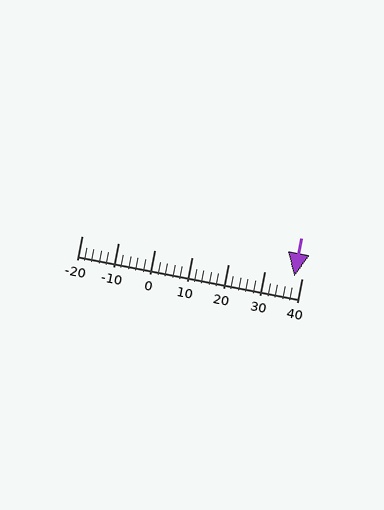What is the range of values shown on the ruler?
The ruler shows values from -20 to 40.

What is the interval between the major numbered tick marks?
The major tick marks are spaced 10 units apart.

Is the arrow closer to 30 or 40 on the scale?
The arrow is closer to 40.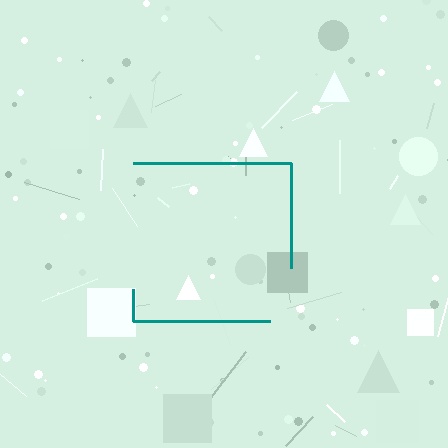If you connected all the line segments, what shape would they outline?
They would outline a square.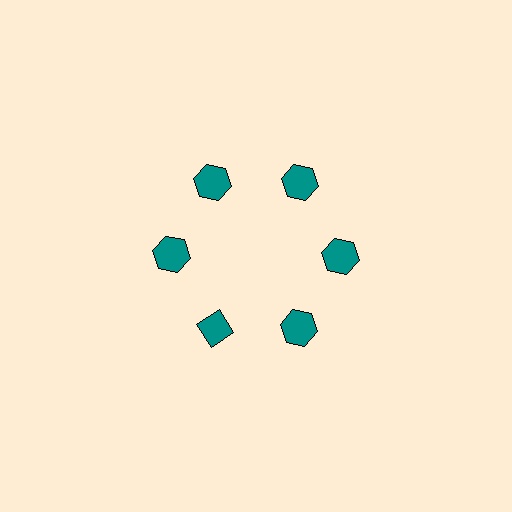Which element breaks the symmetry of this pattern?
The teal diamond at roughly the 7 o'clock position breaks the symmetry. All other shapes are teal hexagons.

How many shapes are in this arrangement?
There are 6 shapes arranged in a ring pattern.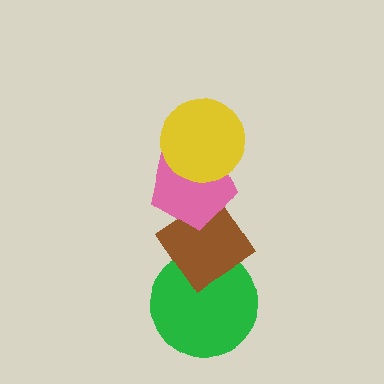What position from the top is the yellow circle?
The yellow circle is 1st from the top.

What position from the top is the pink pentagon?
The pink pentagon is 2nd from the top.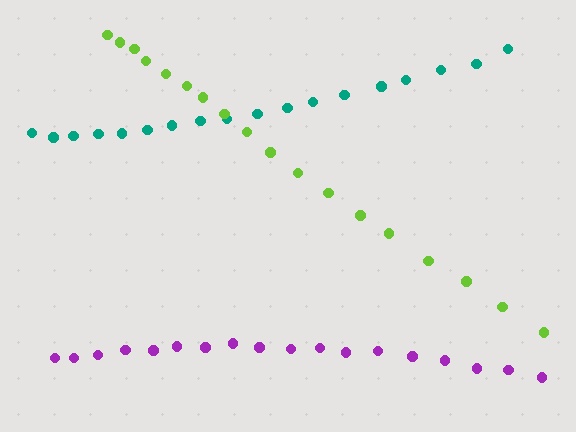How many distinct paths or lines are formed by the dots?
There are 3 distinct paths.